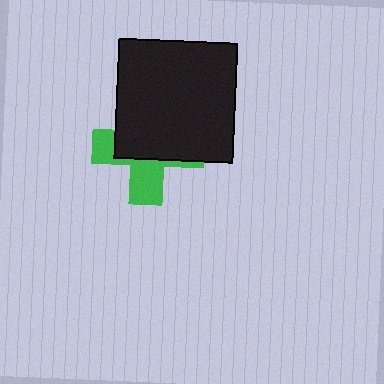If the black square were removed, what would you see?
You would see the complete green cross.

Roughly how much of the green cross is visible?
A small part of it is visible (roughly 40%).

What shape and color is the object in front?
The object in front is a black square.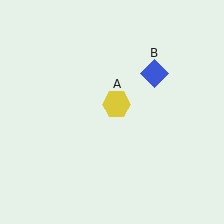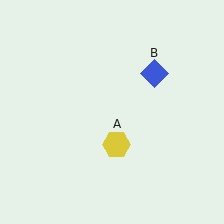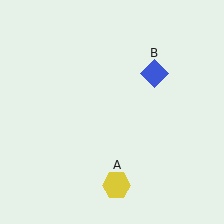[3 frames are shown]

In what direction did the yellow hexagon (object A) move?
The yellow hexagon (object A) moved down.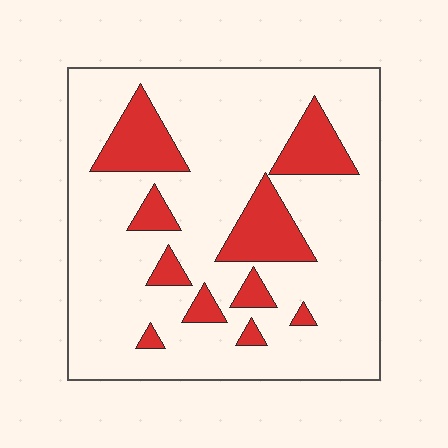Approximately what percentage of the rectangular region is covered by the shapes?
Approximately 20%.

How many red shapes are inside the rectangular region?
10.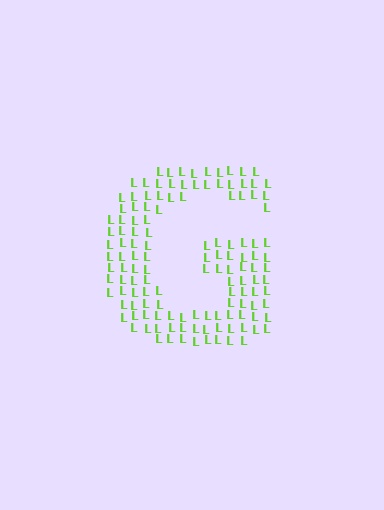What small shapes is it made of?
It is made of small letter L's.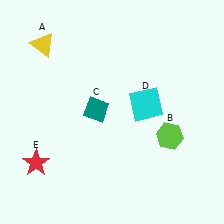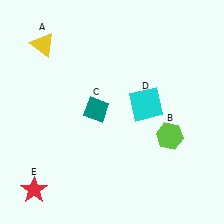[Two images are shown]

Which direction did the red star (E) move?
The red star (E) moved down.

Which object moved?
The red star (E) moved down.